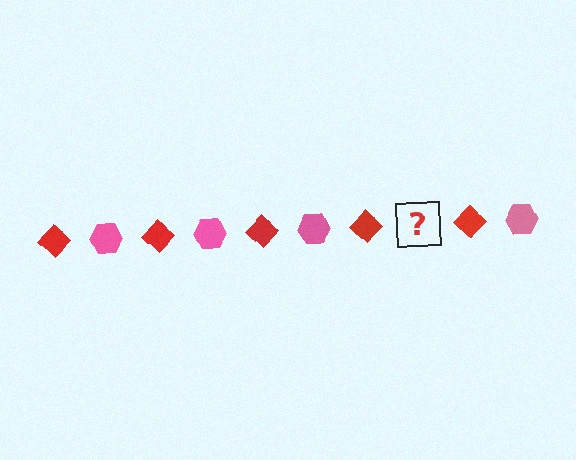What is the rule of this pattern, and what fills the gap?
The rule is that the pattern alternates between red diamond and pink hexagon. The gap should be filled with a pink hexagon.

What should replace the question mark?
The question mark should be replaced with a pink hexagon.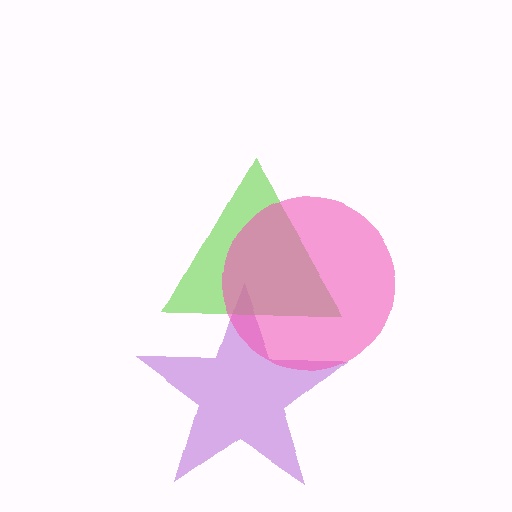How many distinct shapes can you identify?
There are 3 distinct shapes: a purple star, a lime triangle, a pink circle.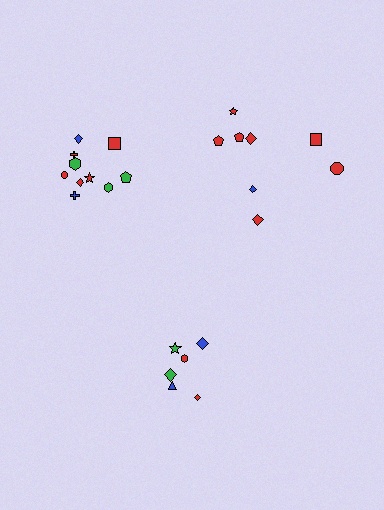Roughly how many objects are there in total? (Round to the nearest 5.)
Roughly 25 objects in total.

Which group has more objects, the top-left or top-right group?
The top-left group.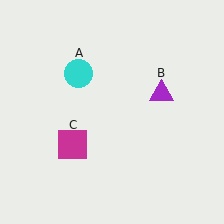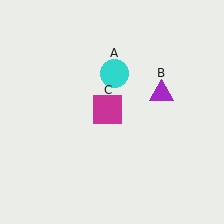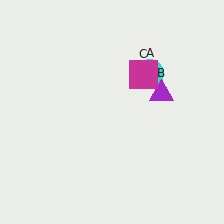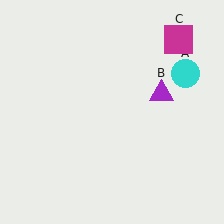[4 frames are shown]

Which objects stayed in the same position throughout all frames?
Purple triangle (object B) remained stationary.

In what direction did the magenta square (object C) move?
The magenta square (object C) moved up and to the right.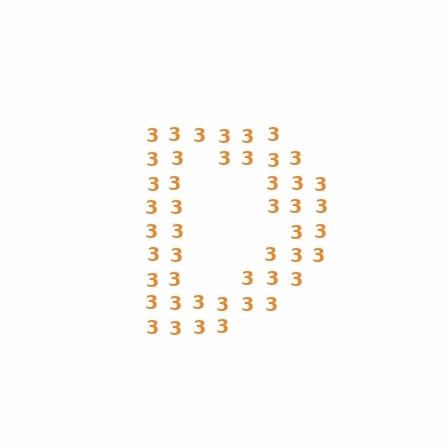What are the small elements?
The small elements are digit 3's.